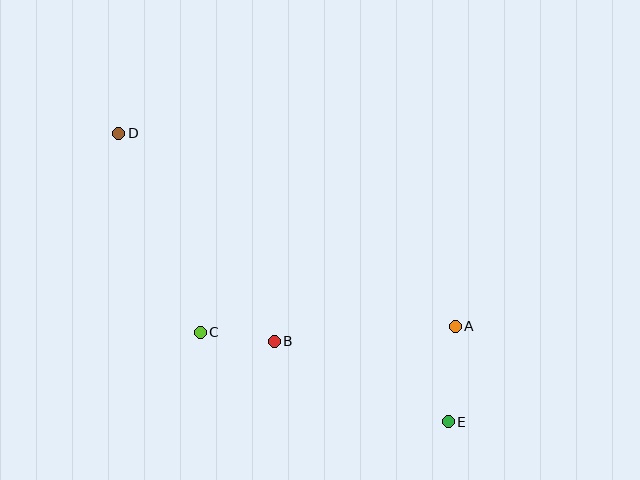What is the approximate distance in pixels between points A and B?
The distance between A and B is approximately 182 pixels.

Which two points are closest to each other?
Points B and C are closest to each other.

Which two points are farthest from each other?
Points D and E are farthest from each other.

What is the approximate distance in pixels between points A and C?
The distance between A and C is approximately 255 pixels.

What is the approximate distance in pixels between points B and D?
The distance between B and D is approximately 260 pixels.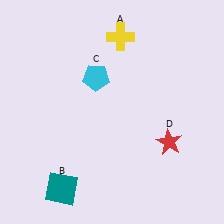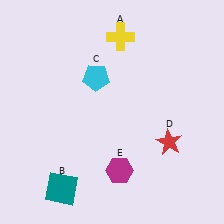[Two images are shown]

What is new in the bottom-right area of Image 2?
A magenta hexagon (E) was added in the bottom-right area of Image 2.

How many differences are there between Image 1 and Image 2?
There is 1 difference between the two images.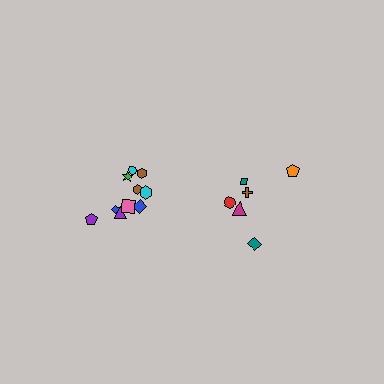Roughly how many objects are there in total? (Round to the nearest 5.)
Roughly 15 objects in total.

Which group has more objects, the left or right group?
The left group.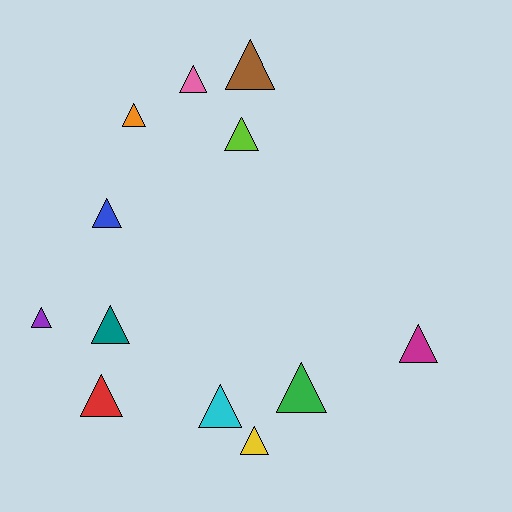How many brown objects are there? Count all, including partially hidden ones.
There is 1 brown object.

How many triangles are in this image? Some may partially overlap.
There are 12 triangles.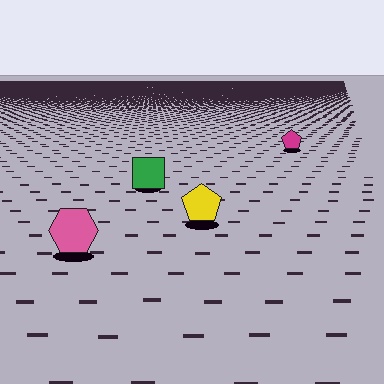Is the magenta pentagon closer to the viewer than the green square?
No. The green square is closer — you can tell from the texture gradient: the ground texture is coarser near it.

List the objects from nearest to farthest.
From nearest to farthest: the pink hexagon, the yellow pentagon, the green square, the magenta pentagon.